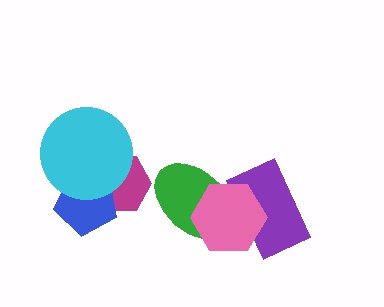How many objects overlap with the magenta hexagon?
2 objects overlap with the magenta hexagon.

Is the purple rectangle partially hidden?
Yes, it is partially covered by another shape.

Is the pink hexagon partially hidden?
No, no other shape covers it.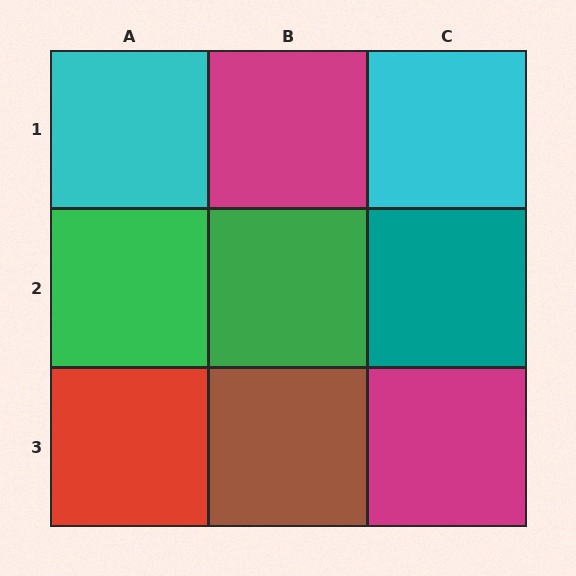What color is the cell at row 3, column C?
Magenta.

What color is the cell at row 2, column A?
Green.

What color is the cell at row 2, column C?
Teal.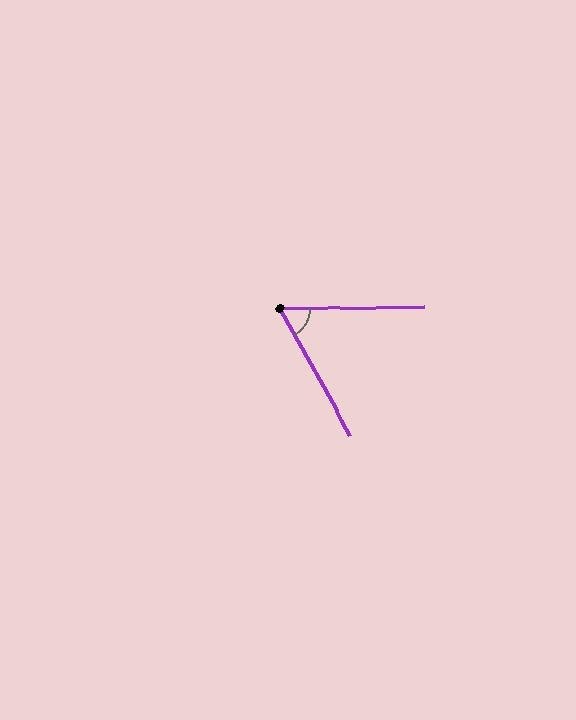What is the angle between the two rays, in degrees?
Approximately 62 degrees.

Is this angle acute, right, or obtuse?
It is acute.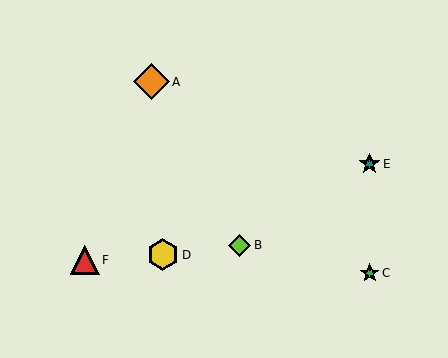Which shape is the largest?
The orange diamond (labeled A) is the largest.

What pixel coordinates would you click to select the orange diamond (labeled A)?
Click at (151, 82) to select the orange diamond A.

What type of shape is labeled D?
Shape D is a yellow hexagon.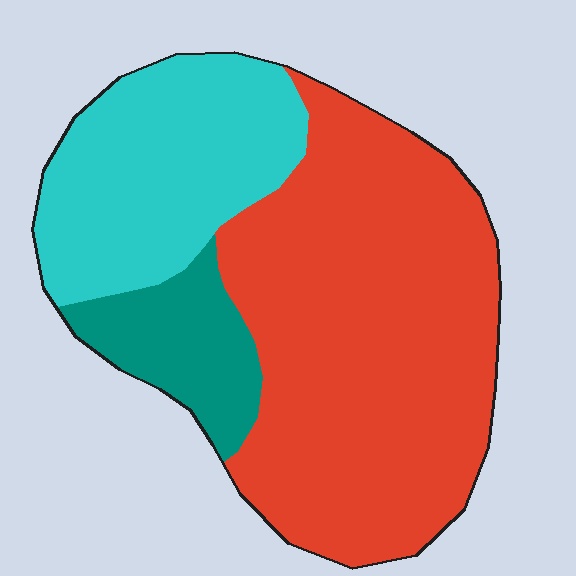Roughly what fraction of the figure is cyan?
Cyan covers 28% of the figure.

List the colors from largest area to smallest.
From largest to smallest: red, cyan, teal.